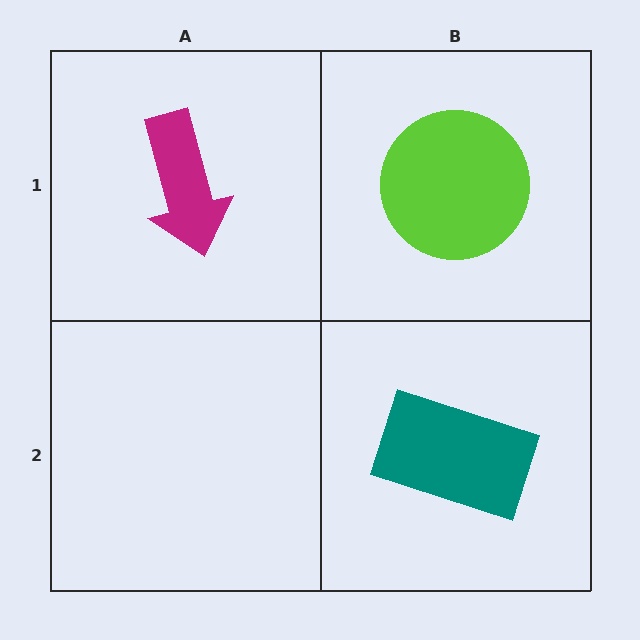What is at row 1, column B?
A lime circle.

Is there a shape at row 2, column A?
No, that cell is empty.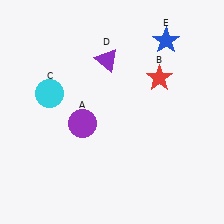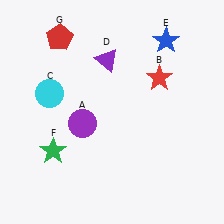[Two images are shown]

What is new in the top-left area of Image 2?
A red pentagon (G) was added in the top-left area of Image 2.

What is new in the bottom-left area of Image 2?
A green star (F) was added in the bottom-left area of Image 2.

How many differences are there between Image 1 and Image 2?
There are 2 differences between the two images.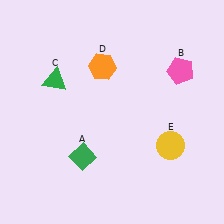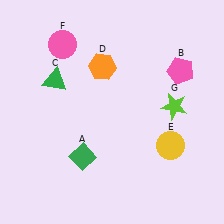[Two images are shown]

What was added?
A pink circle (F), a lime star (G) were added in Image 2.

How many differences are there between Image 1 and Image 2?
There are 2 differences between the two images.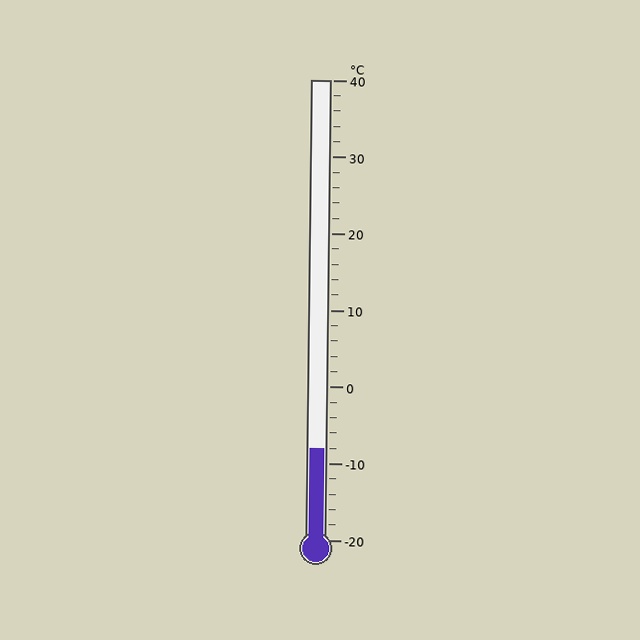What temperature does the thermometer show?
The thermometer shows approximately -8°C.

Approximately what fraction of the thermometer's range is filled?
The thermometer is filled to approximately 20% of its range.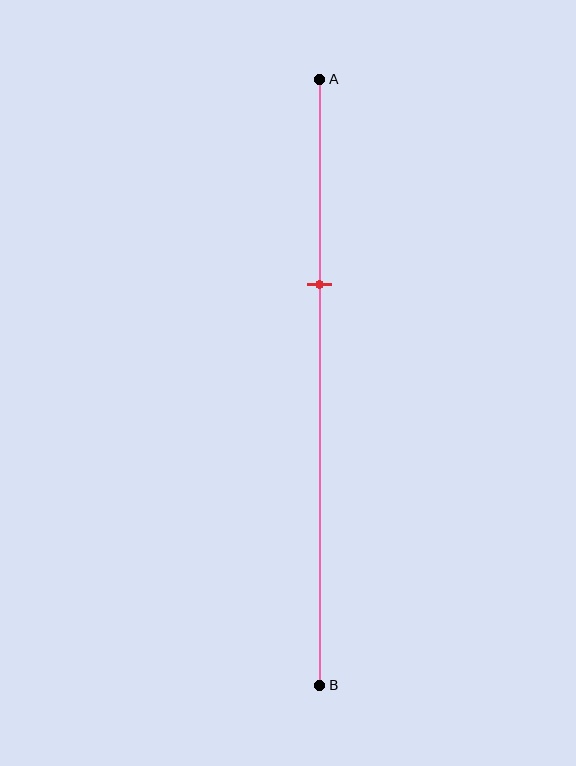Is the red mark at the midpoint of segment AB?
No, the mark is at about 35% from A, not at the 50% midpoint.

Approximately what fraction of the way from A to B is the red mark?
The red mark is approximately 35% of the way from A to B.